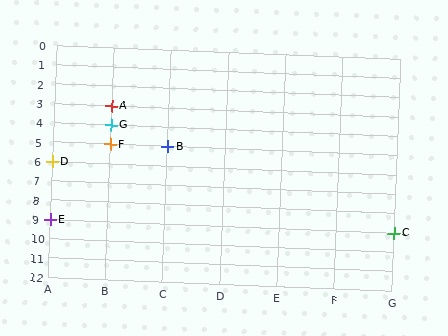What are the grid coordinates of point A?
Point A is at grid coordinates (B, 3).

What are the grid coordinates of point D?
Point D is at grid coordinates (A, 6).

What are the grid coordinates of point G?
Point G is at grid coordinates (B, 4).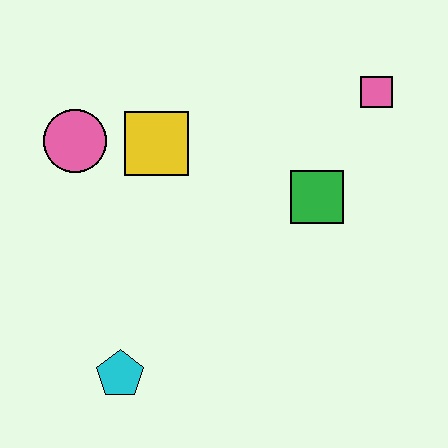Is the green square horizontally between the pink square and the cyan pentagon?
Yes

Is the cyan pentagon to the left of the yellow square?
Yes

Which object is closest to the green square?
The pink square is closest to the green square.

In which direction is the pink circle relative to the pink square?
The pink circle is to the left of the pink square.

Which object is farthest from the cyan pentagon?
The pink square is farthest from the cyan pentagon.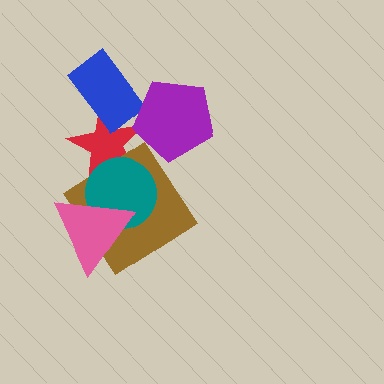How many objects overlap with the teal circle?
3 objects overlap with the teal circle.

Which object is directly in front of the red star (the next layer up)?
The blue rectangle is directly in front of the red star.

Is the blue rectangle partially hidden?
No, no other shape covers it.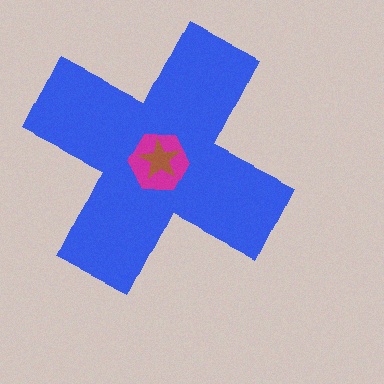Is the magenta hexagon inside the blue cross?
Yes.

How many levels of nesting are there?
3.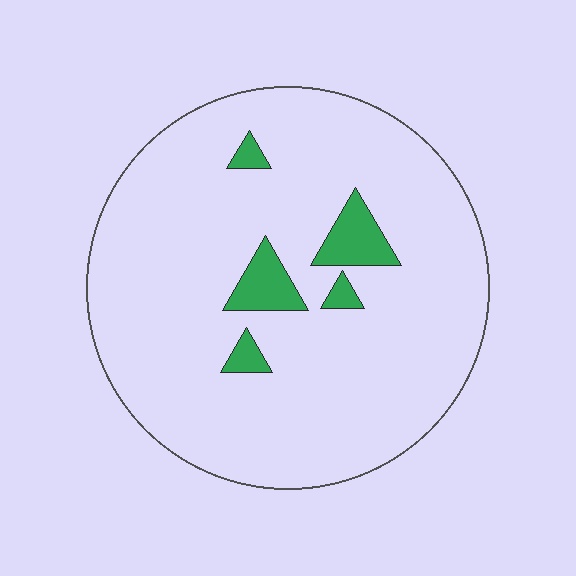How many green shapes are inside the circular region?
5.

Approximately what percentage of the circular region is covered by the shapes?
Approximately 10%.